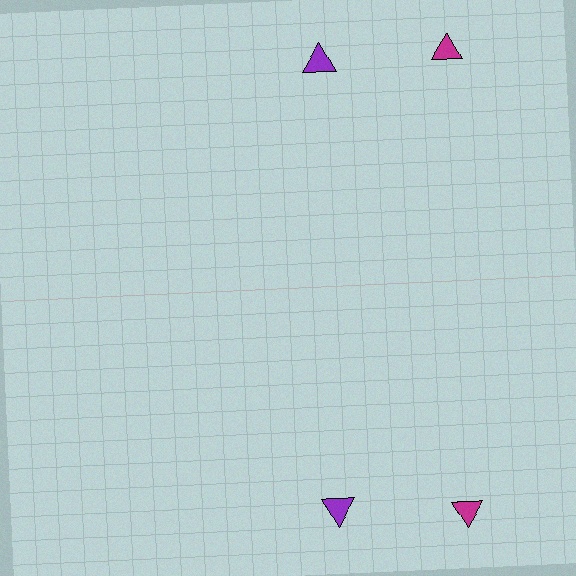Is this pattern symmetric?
Yes, this pattern has bilateral (reflection) symmetry.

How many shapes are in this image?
There are 4 shapes in this image.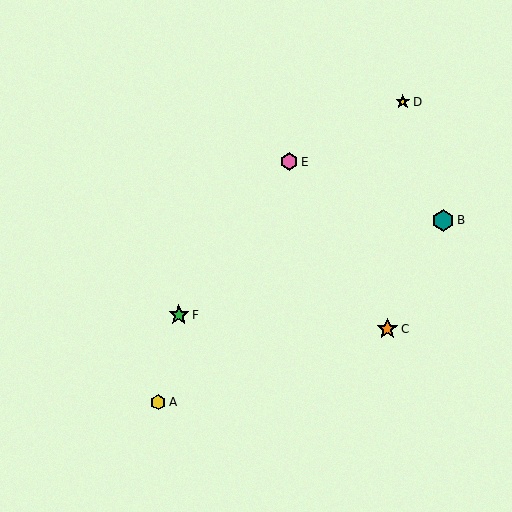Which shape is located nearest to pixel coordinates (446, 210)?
The teal hexagon (labeled B) at (443, 221) is nearest to that location.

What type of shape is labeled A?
Shape A is a yellow hexagon.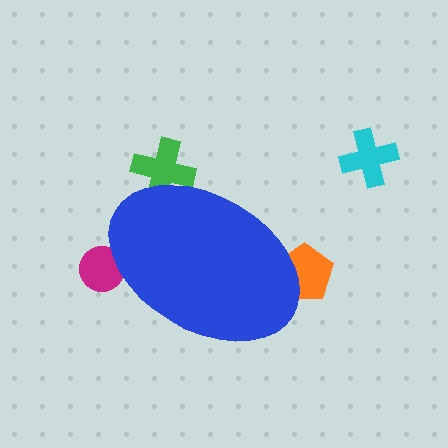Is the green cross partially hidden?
Yes, the green cross is partially hidden behind the blue ellipse.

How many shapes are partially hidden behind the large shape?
3 shapes are partially hidden.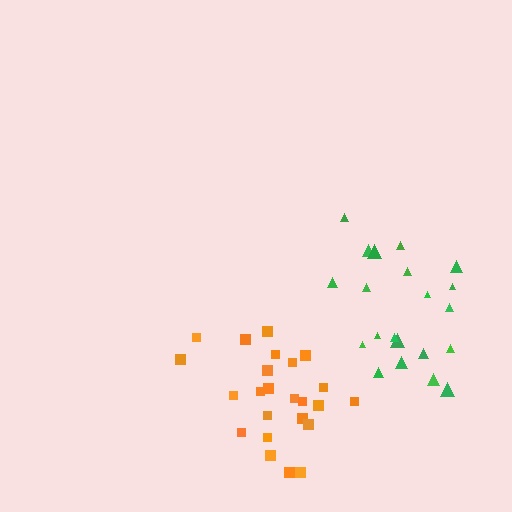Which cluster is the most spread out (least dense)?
Green.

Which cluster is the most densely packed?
Orange.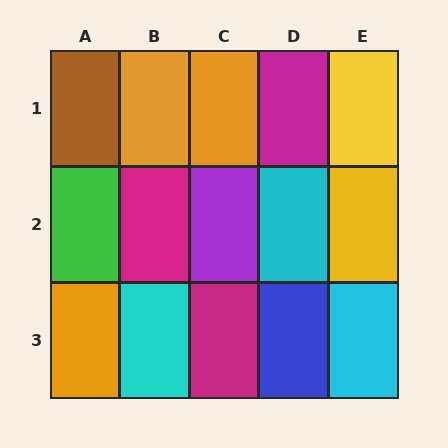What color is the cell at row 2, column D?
Cyan.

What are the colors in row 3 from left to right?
Orange, cyan, magenta, blue, cyan.